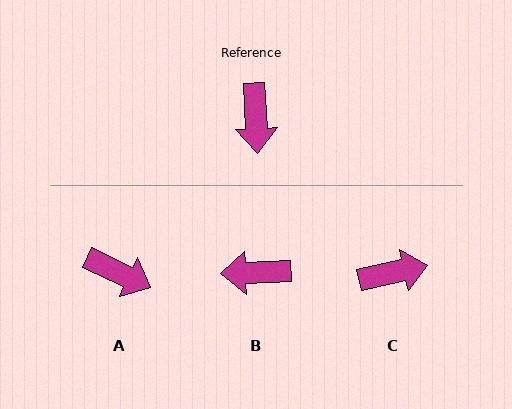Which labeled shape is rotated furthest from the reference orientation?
C, about 99 degrees away.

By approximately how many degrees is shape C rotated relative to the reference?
Approximately 99 degrees counter-clockwise.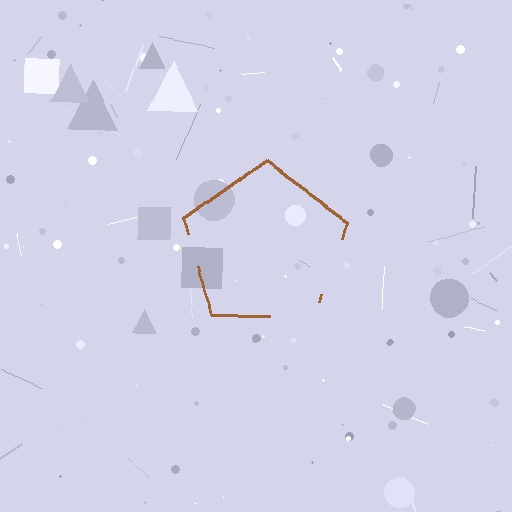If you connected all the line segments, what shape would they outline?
They would outline a pentagon.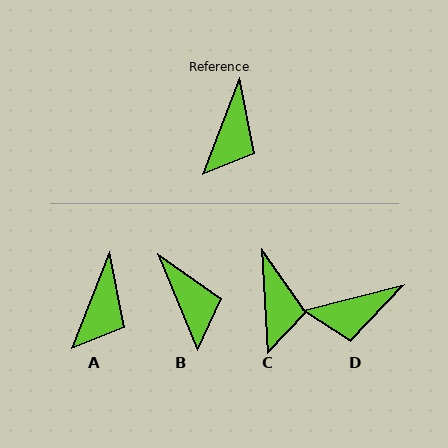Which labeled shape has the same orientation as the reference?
A.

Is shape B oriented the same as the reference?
No, it is off by about 43 degrees.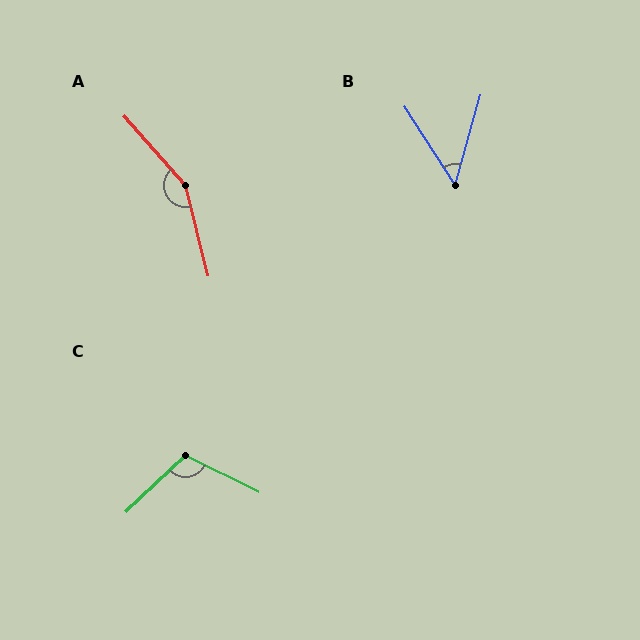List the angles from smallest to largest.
B (49°), C (110°), A (152°).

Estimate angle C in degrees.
Approximately 110 degrees.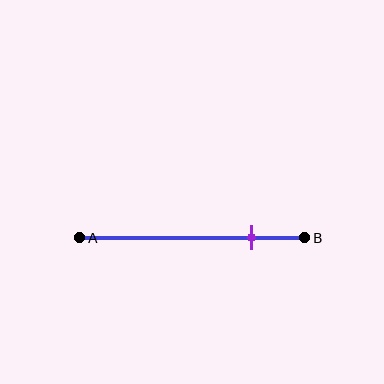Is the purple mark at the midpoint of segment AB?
No, the mark is at about 75% from A, not at the 50% midpoint.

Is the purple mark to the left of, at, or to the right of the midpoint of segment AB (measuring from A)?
The purple mark is to the right of the midpoint of segment AB.